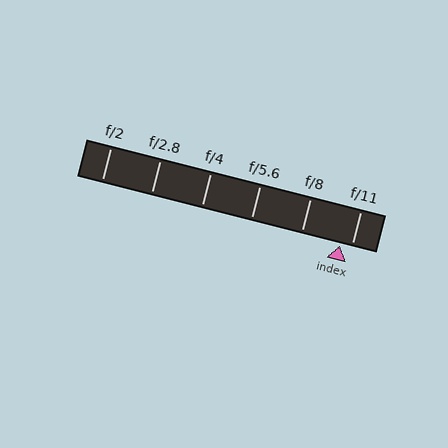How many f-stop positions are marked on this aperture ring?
There are 6 f-stop positions marked.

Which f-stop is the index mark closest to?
The index mark is closest to f/11.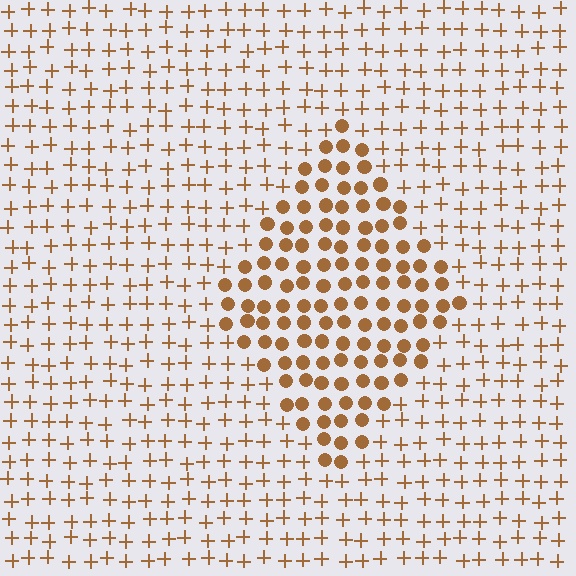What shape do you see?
I see a diamond.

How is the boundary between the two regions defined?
The boundary is defined by a change in element shape: circles inside vs. plus signs outside. All elements share the same color and spacing.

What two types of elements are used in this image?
The image uses circles inside the diamond region and plus signs outside it.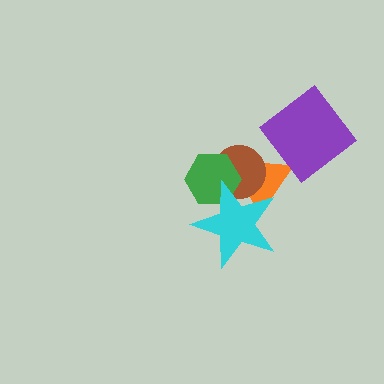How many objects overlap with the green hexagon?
3 objects overlap with the green hexagon.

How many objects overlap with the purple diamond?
0 objects overlap with the purple diamond.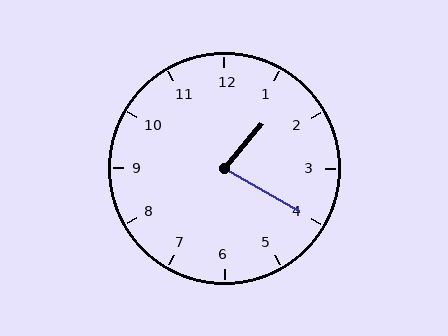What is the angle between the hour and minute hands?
Approximately 80 degrees.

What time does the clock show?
1:20.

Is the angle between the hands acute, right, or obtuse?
It is acute.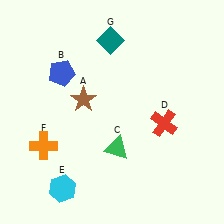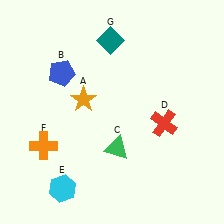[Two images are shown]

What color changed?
The star (A) changed from brown in Image 1 to orange in Image 2.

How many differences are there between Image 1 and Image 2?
There is 1 difference between the two images.